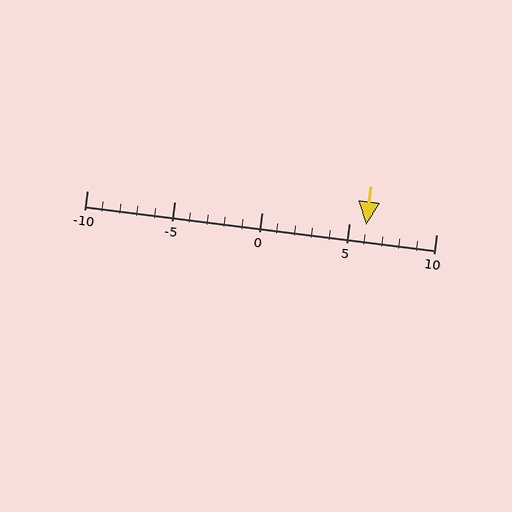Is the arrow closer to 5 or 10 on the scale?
The arrow is closer to 5.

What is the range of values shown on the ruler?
The ruler shows values from -10 to 10.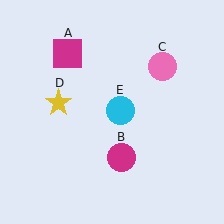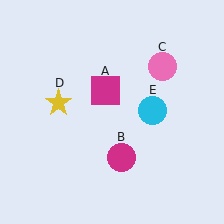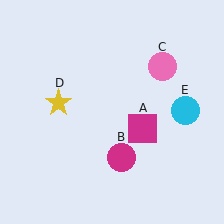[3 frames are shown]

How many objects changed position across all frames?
2 objects changed position: magenta square (object A), cyan circle (object E).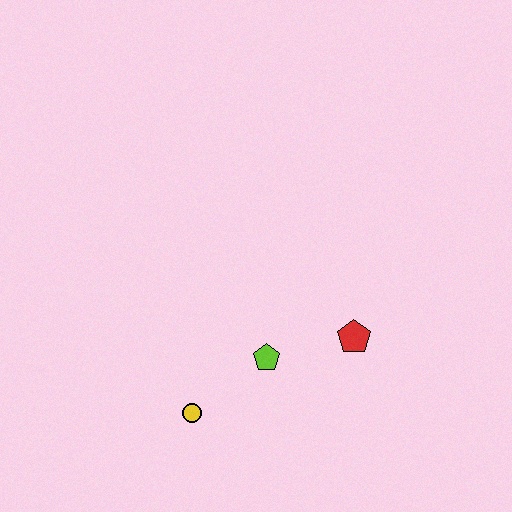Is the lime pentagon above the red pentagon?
No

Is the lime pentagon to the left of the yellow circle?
No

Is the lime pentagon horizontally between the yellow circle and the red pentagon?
Yes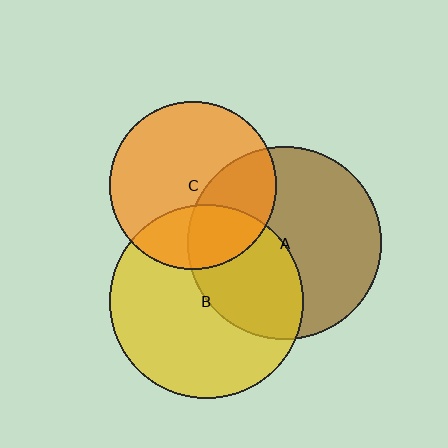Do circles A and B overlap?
Yes.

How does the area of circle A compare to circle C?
Approximately 1.3 times.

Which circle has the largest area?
Circle B (yellow).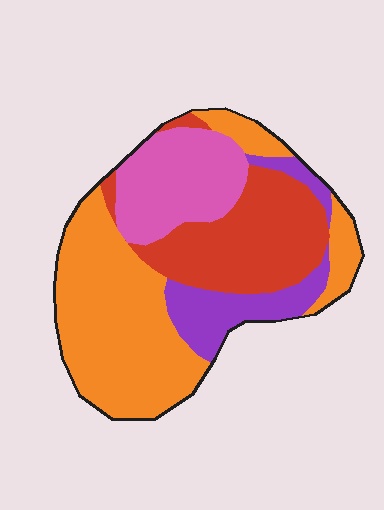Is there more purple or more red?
Red.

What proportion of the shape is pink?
Pink takes up about one fifth (1/5) of the shape.